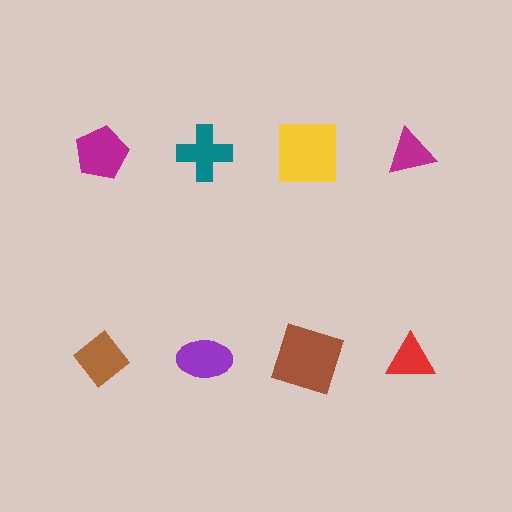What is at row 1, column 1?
A magenta pentagon.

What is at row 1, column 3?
A yellow square.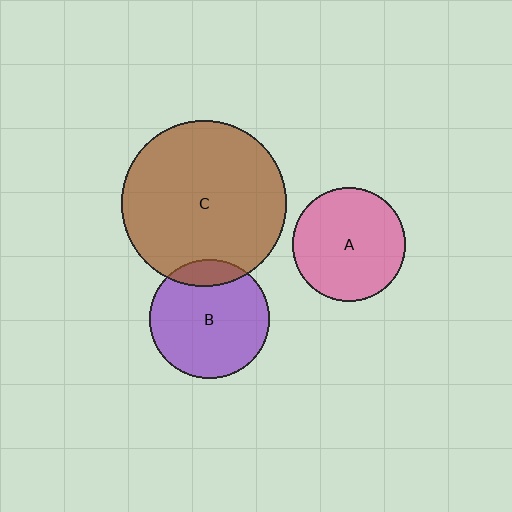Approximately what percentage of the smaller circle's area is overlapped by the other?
Approximately 15%.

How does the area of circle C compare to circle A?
Approximately 2.1 times.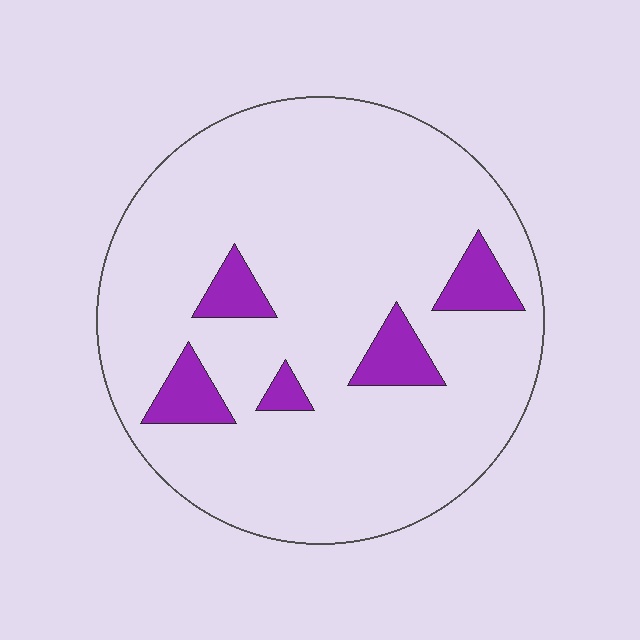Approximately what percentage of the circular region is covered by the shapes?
Approximately 10%.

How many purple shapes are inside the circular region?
5.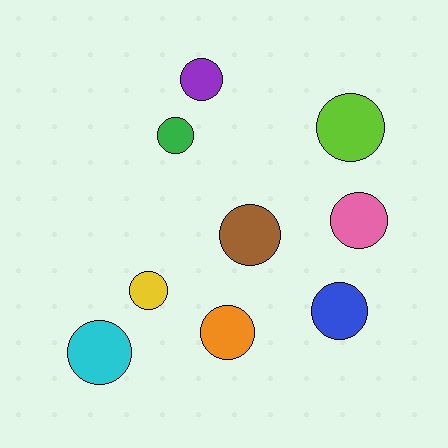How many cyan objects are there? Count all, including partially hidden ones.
There is 1 cyan object.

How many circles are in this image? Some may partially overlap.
There are 9 circles.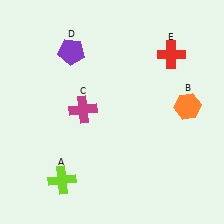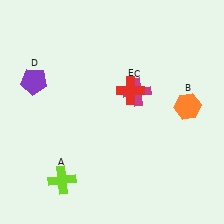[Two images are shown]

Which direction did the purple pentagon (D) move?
The purple pentagon (D) moved left.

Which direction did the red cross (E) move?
The red cross (E) moved left.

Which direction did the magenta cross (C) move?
The magenta cross (C) moved right.